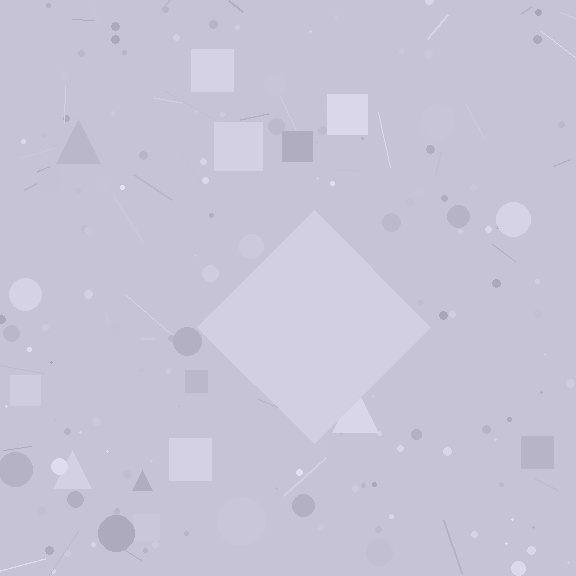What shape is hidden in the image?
A diamond is hidden in the image.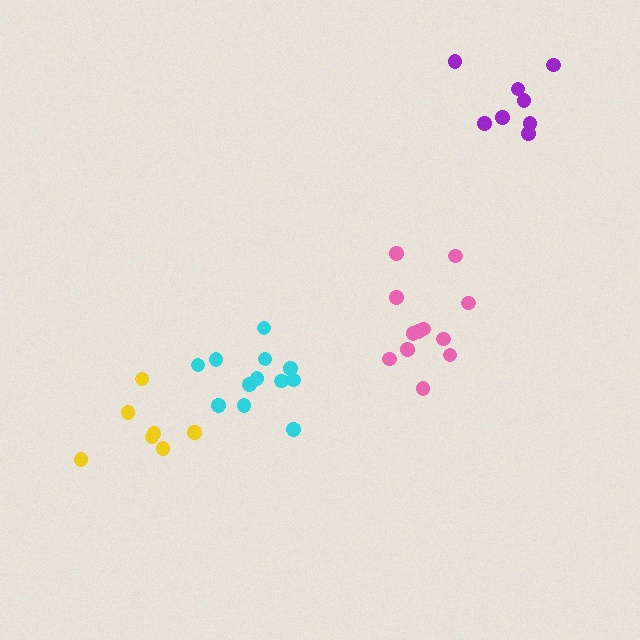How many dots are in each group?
Group 1: 7 dots, Group 2: 12 dots, Group 3: 8 dots, Group 4: 12 dots (39 total).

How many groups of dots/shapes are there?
There are 4 groups.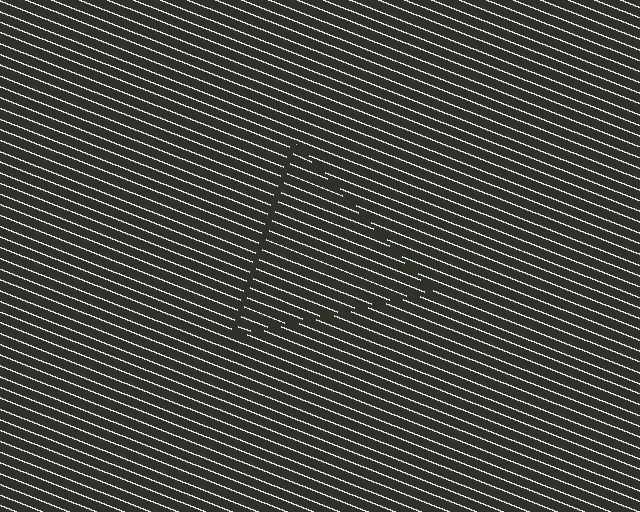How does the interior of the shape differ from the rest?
The interior of the shape contains the same grating, shifted by half a period — the contour is defined by the phase discontinuity where line-ends from the inner and outer gratings abut.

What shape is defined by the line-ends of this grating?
An illusory triangle. The interior of the shape contains the same grating, shifted by half a period — the contour is defined by the phase discontinuity where line-ends from the inner and outer gratings abut.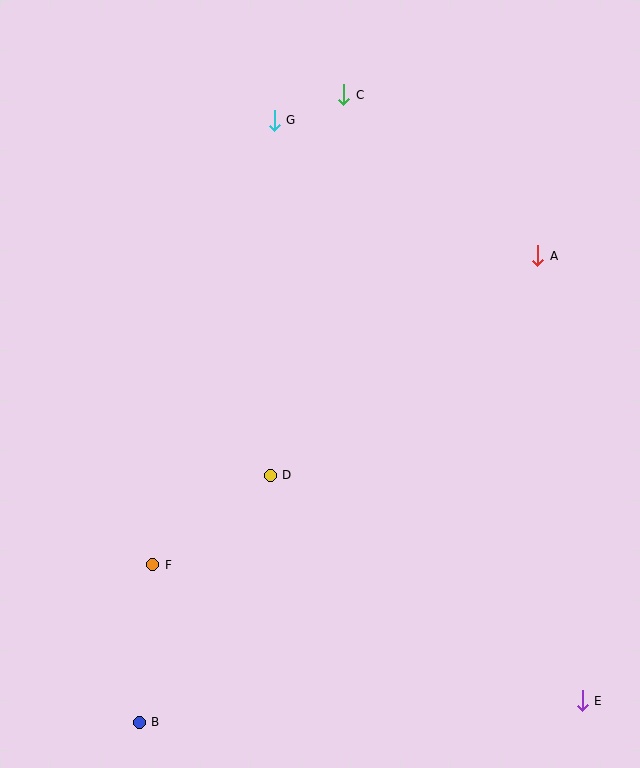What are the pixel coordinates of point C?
Point C is at (344, 95).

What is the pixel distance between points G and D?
The distance between G and D is 355 pixels.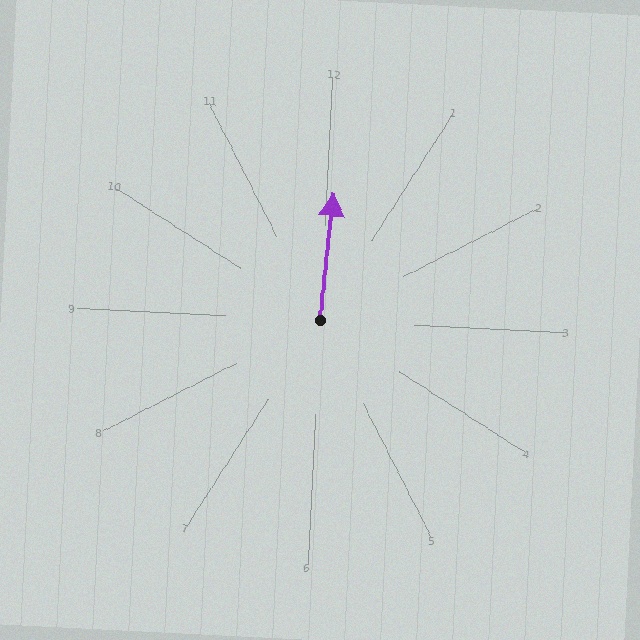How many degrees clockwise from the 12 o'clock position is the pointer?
Approximately 3 degrees.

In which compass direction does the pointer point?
North.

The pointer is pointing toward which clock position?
Roughly 12 o'clock.